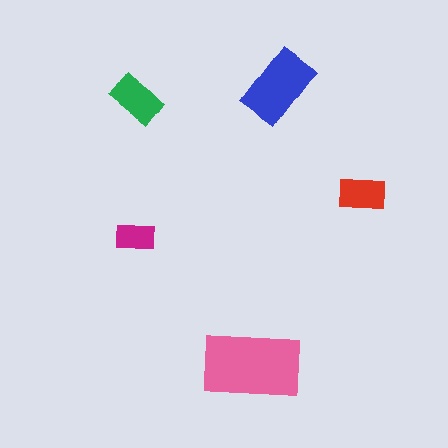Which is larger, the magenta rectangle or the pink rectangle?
The pink one.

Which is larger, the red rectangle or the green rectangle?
The green one.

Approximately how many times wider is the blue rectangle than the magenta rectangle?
About 2 times wider.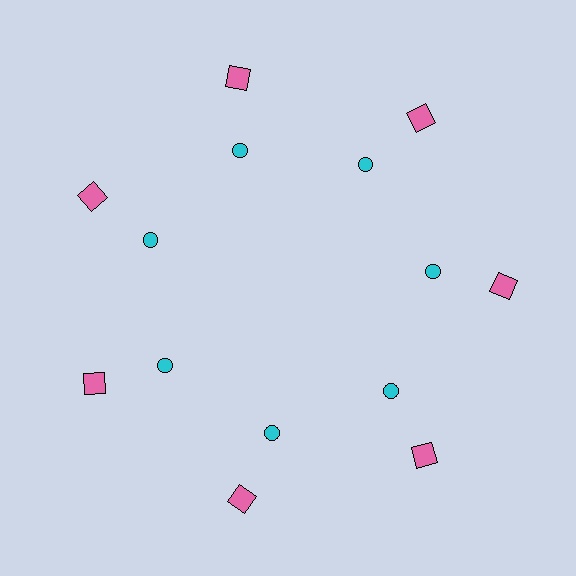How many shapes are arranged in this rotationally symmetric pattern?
There are 14 shapes, arranged in 7 groups of 2.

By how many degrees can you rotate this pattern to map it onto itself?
The pattern maps onto itself every 51 degrees of rotation.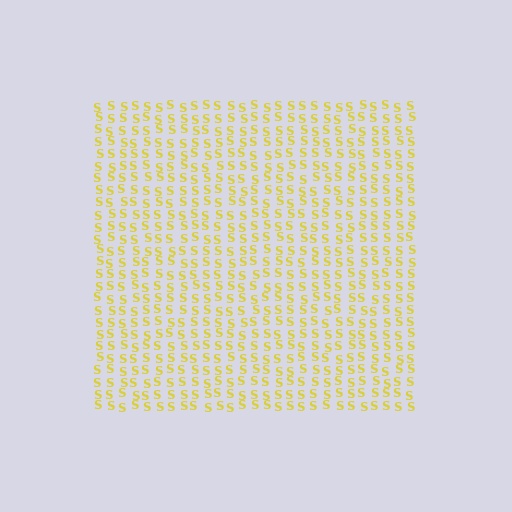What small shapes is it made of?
It is made of small letter S's.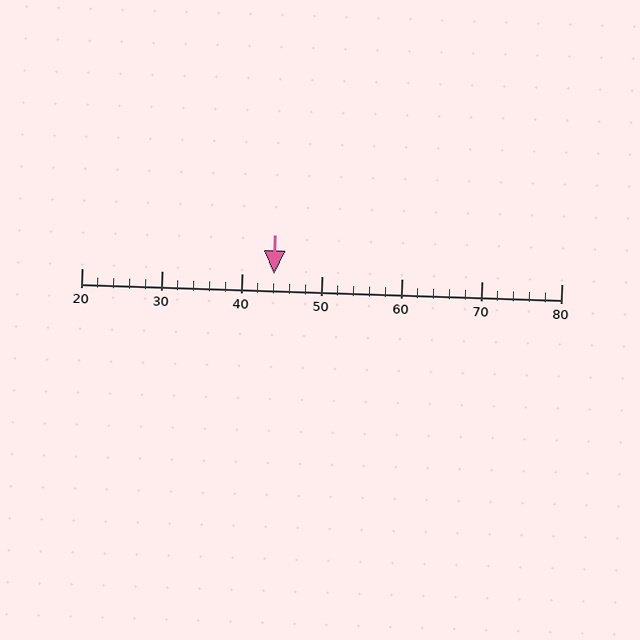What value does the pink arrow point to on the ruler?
The pink arrow points to approximately 44.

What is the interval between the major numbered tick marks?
The major tick marks are spaced 10 units apart.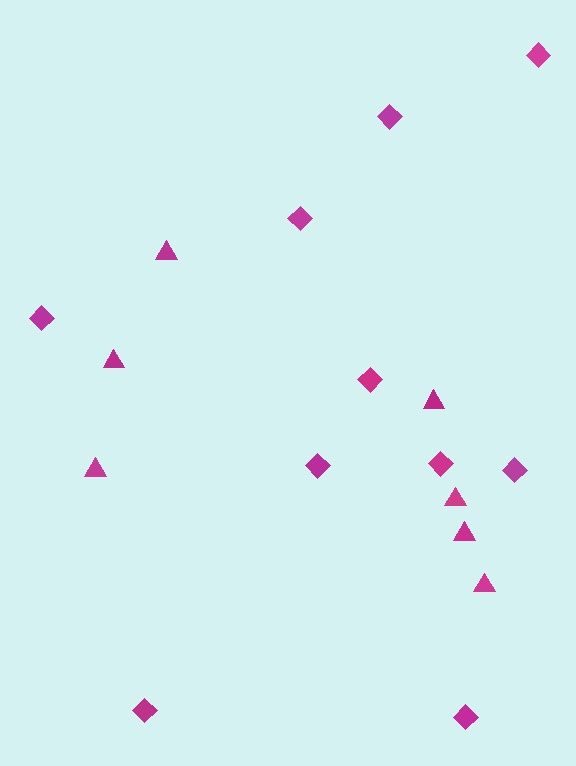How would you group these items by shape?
There are 2 groups: one group of diamonds (10) and one group of triangles (7).